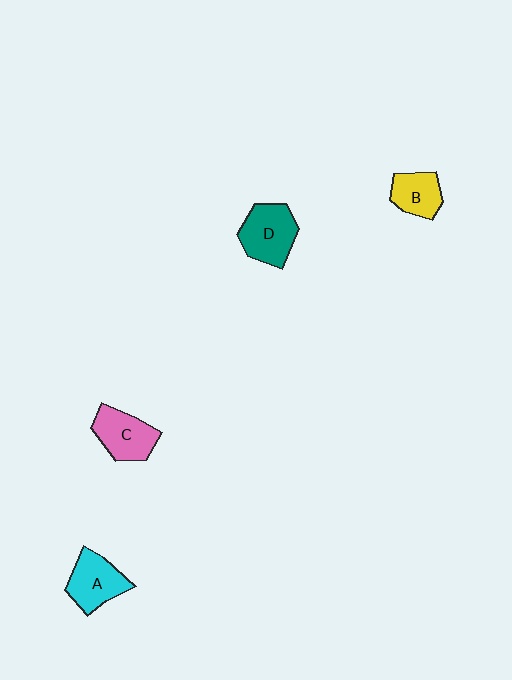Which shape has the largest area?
Shape D (teal).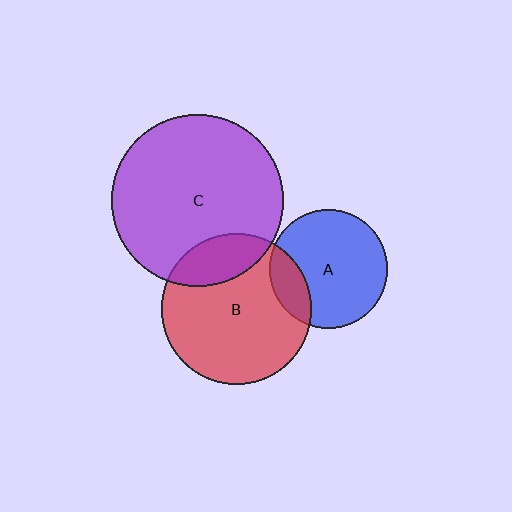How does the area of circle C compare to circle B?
Approximately 1.3 times.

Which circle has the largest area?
Circle C (purple).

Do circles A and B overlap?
Yes.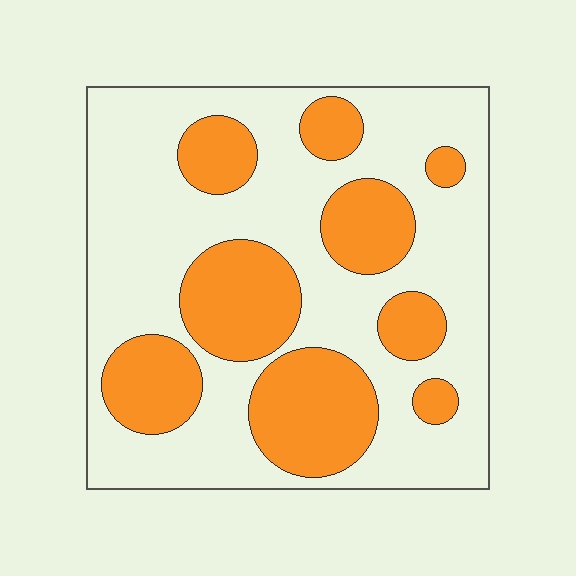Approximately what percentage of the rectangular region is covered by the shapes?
Approximately 35%.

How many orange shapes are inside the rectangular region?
9.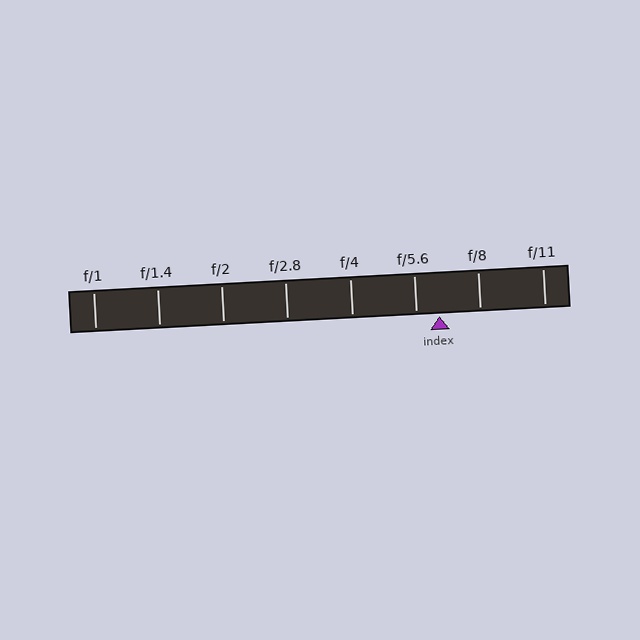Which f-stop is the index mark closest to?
The index mark is closest to f/5.6.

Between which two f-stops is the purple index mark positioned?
The index mark is between f/5.6 and f/8.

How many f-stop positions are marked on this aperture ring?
There are 8 f-stop positions marked.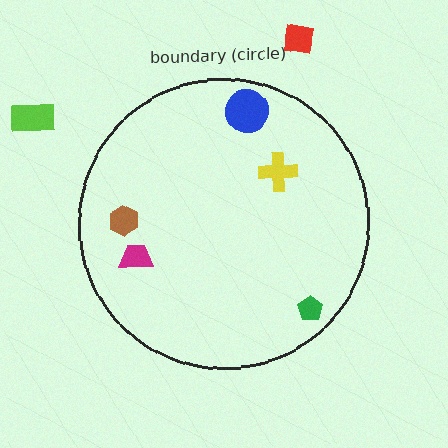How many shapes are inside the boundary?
5 inside, 2 outside.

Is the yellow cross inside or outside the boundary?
Inside.